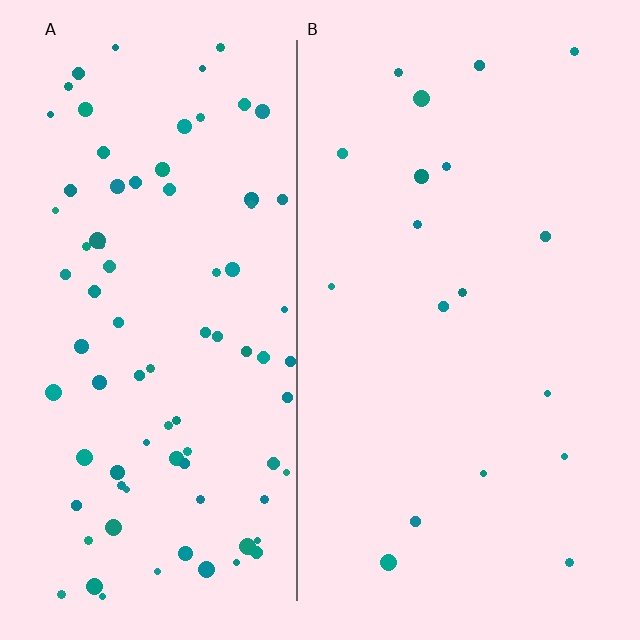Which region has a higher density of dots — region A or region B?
A (the left).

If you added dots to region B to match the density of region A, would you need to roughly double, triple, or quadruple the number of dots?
Approximately quadruple.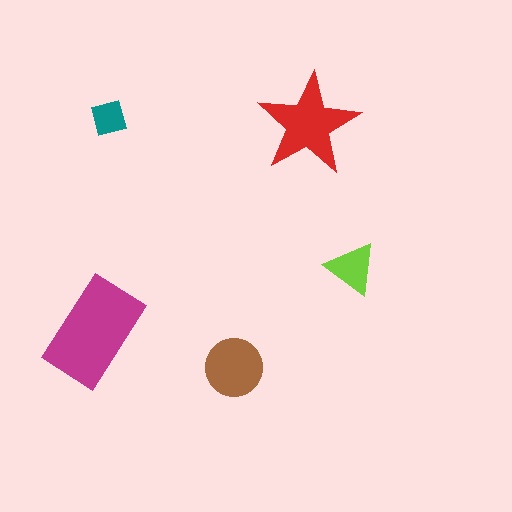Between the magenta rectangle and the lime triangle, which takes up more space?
The magenta rectangle.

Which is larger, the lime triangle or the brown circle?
The brown circle.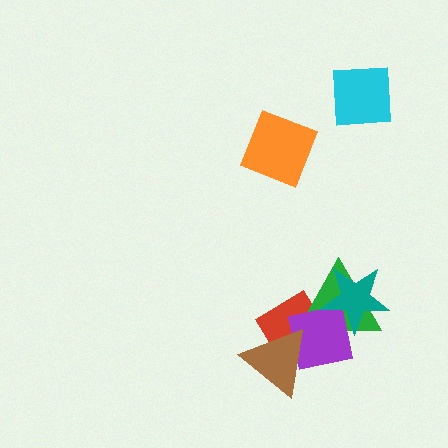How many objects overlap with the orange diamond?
0 objects overlap with the orange diamond.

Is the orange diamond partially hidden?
No, no other shape covers it.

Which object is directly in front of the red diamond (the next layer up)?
The green triangle is directly in front of the red diamond.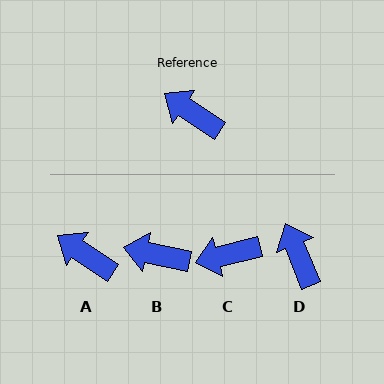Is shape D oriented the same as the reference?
No, it is off by about 34 degrees.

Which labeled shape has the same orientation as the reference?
A.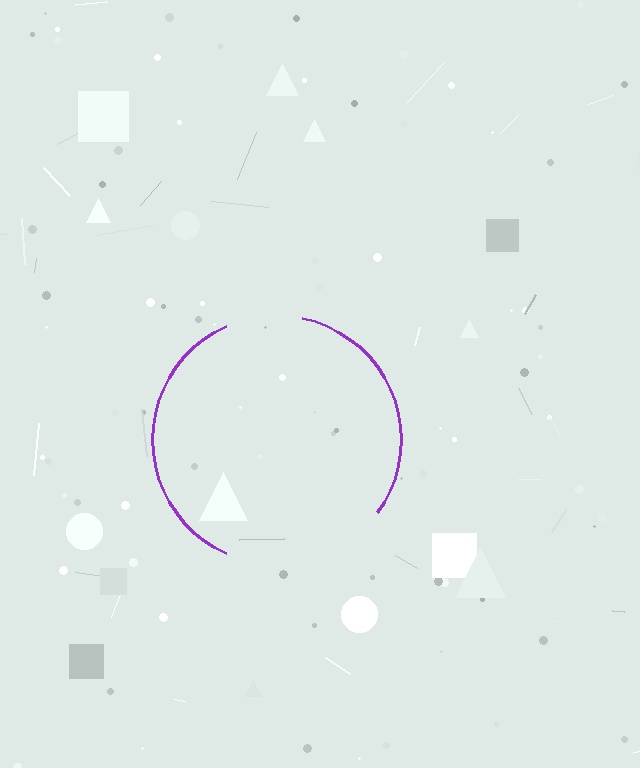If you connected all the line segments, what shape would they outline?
They would outline a circle.